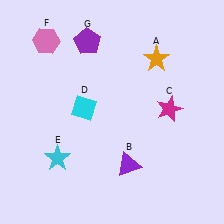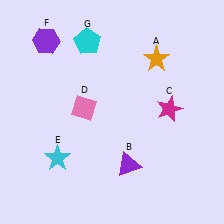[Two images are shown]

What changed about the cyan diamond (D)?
In Image 1, D is cyan. In Image 2, it changed to pink.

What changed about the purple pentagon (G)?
In Image 1, G is purple. In Image 2, it changed to cyan.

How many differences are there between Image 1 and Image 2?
There are 3 differences between the two images.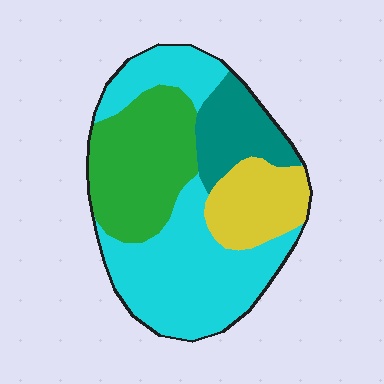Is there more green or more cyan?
Cyan.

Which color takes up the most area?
Cyan, at roughly 45%.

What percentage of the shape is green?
Green covers 27% of the shape.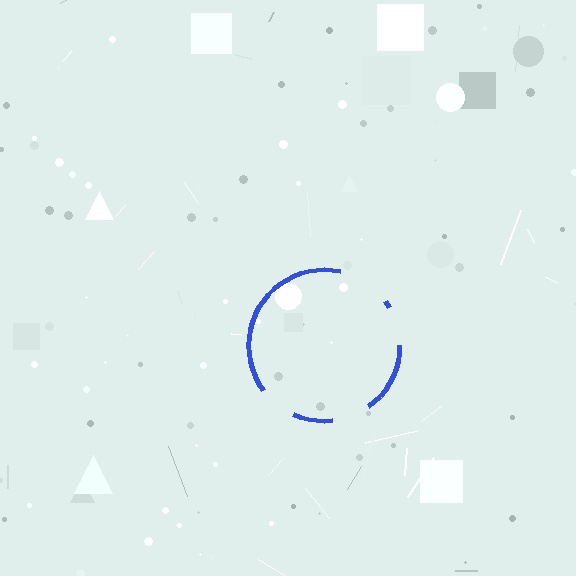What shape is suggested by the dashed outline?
The dashed outline suggests a circle.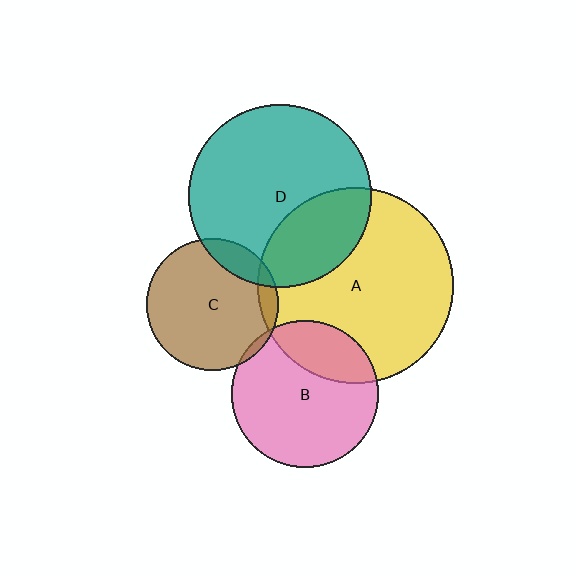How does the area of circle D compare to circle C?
Approximately 1.9 times.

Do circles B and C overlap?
Yes.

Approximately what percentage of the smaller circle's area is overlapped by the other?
Approximately 5%.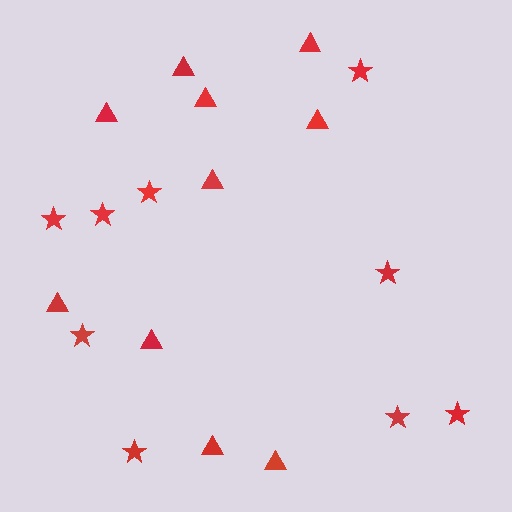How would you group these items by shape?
There are 2 groups: one group of triangles (10) and one group of stars (9).